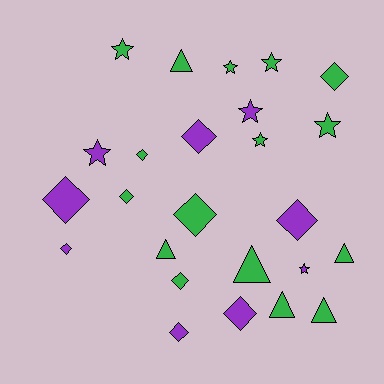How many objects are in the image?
There are 25 objects.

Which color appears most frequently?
Green, with 16 objects.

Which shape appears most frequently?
Diamond, with 11 objects.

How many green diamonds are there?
There are 5 green diamonds.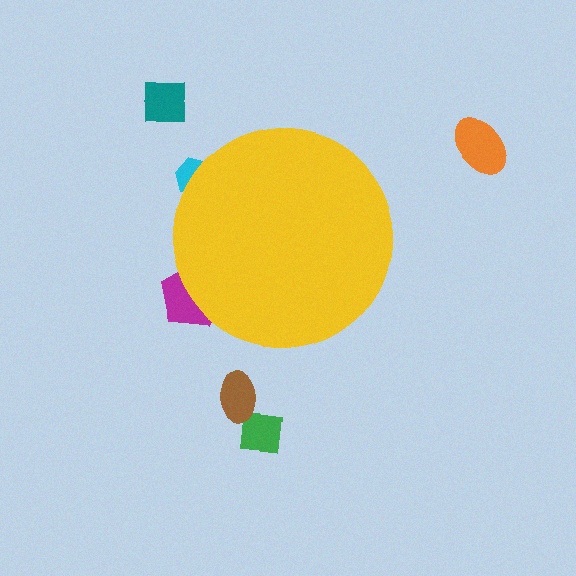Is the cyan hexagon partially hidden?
Yes, the cyan hexagon is partially hidden behind the yellow circle.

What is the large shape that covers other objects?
A yellow circle.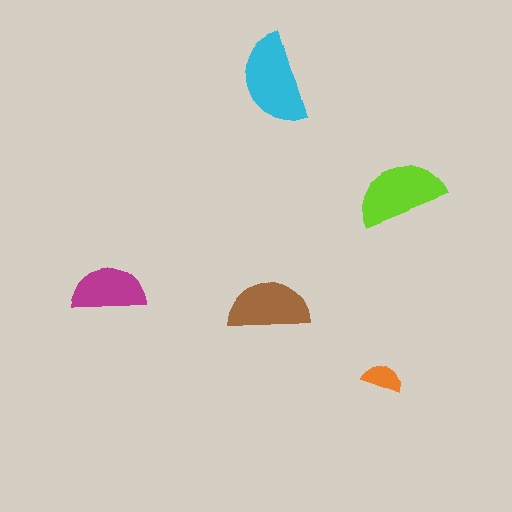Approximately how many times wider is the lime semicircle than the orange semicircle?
About 2 times wider.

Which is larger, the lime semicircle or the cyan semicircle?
The cyan one.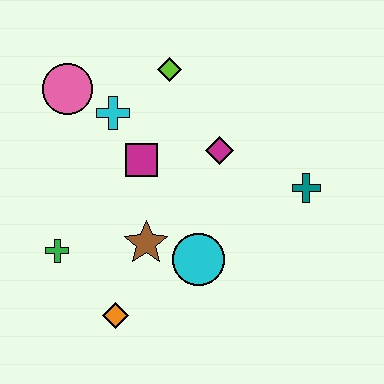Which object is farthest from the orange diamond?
The lime diamond is farthest from the orange diamond.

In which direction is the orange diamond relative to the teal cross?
The orange diamond is to the left of the teal cross.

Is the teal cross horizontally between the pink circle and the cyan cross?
No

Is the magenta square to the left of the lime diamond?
Yes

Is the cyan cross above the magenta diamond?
Yes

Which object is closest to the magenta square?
The cyan cross is closest to the magenta square.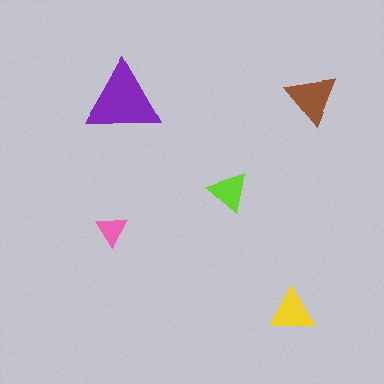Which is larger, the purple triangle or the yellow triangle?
The purple one.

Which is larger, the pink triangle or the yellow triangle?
The yellow one.